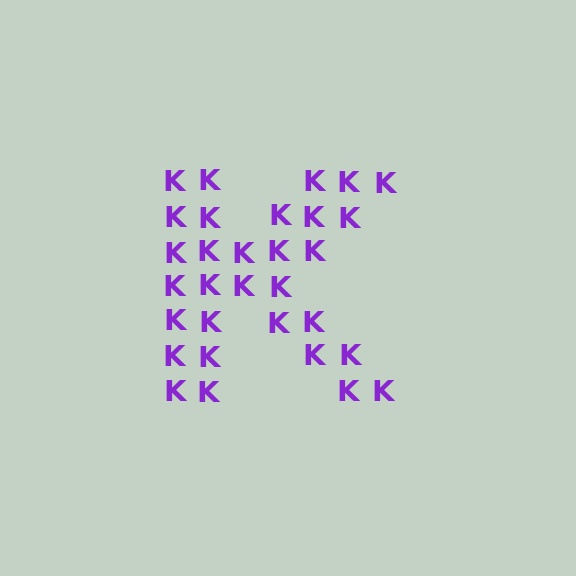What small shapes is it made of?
It is made of small letter K's.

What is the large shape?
The large shape is the letter K.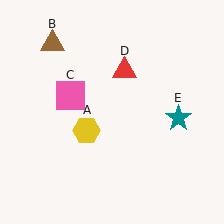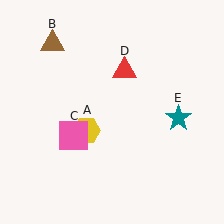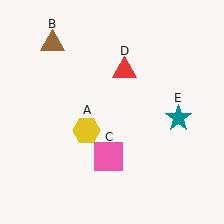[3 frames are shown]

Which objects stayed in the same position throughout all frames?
Yellow hexagon (object A) and brown triangle (object B) and red triangle (object D) and teal star (object E) remained stationary.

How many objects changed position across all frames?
1 object changed position: pink square (object C).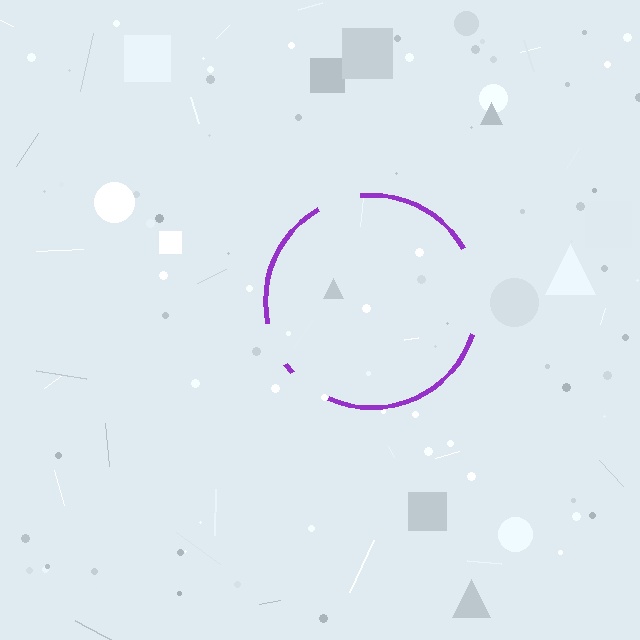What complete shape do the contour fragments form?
The contour fragments form a circle.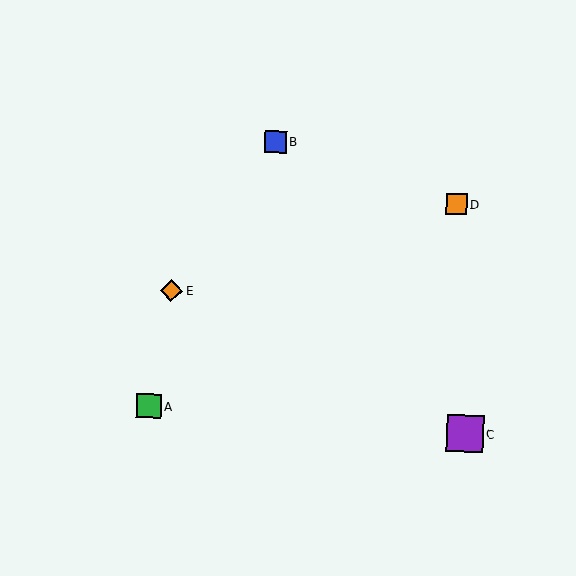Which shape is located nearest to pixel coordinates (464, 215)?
The orange square (labeled D) at (456, 204) is nearest to that location.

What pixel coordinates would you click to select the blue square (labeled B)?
Click at (275, 141) to select the blue square B.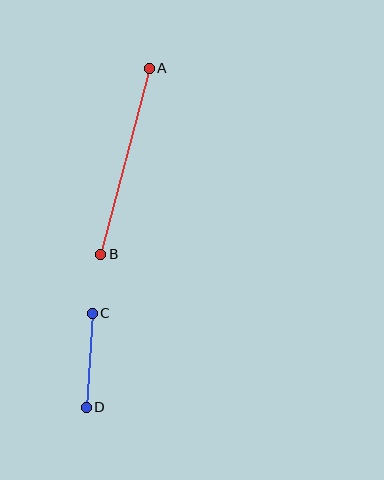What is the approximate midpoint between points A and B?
The midpoint is at approximately (125, 161) pixels.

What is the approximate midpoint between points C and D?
The midpoint is at approximately (89, 360) pixels.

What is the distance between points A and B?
The distance is approximately 192 pixels.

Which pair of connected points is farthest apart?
Points A and B are farthest apart.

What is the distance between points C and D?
The distance is approximately 94 pixels.